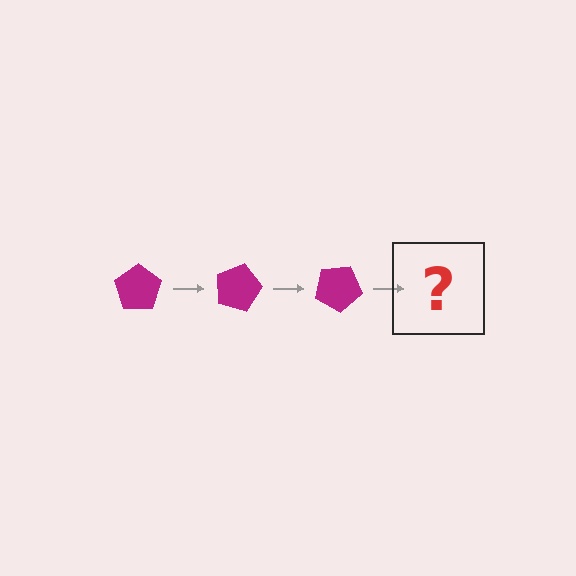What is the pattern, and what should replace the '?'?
The pattern is that the pentagon rotates 15 degrees each step. The '?' should be a magenta pentagon rotated 45 degrees.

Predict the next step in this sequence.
The next step is a magenta pentagon rotated 45 degrees.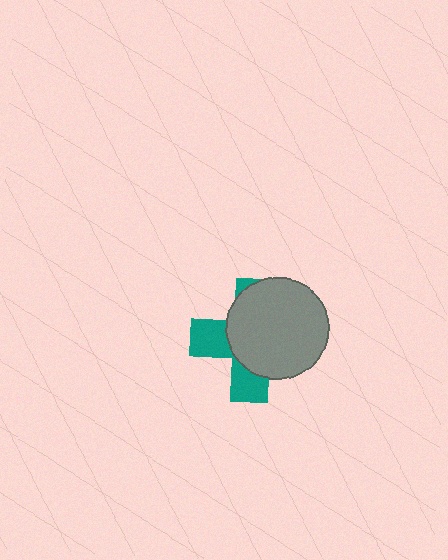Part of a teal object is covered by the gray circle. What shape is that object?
It is a cross.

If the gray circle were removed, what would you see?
You would see the complete teal cross.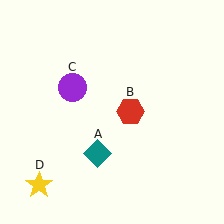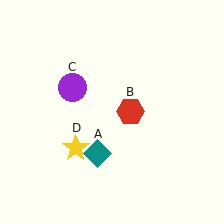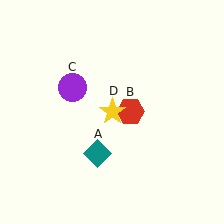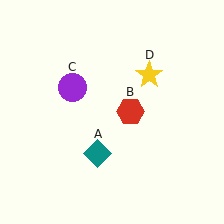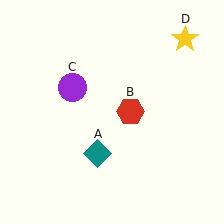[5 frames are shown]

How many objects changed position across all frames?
1 object changed position: yellow star (object D).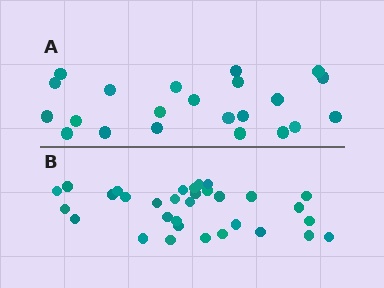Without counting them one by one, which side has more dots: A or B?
Region B (the bottom region) has more dots.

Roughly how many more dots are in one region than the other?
Region B has roughly 10 or so more dots than region A.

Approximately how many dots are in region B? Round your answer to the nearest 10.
About 30 dots. (The exact count is 32, which rounds to 30.)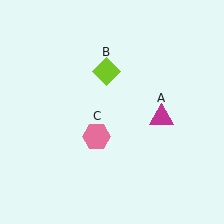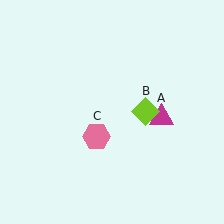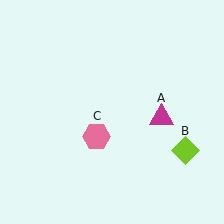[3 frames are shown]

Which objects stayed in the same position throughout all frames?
Magenta triangle (object A) and pink hexagon (object C) remained stationary.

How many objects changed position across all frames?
1 object changed position: lime diamond (object B).